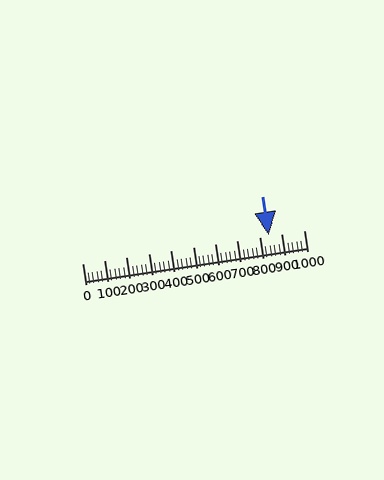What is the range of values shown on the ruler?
The ruler shows values from 0 to 1000.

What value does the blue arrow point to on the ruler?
The blue arrow points to approximately 840.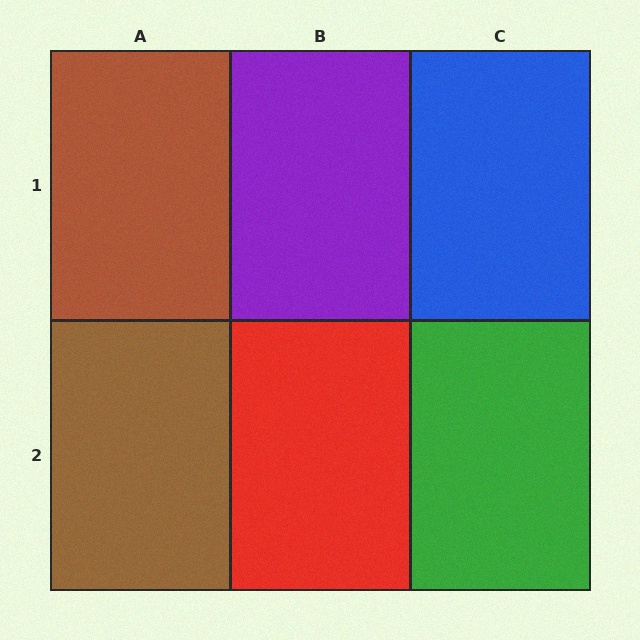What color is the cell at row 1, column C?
Blue.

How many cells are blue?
1 cell is blue.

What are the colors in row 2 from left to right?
Brown, red, green.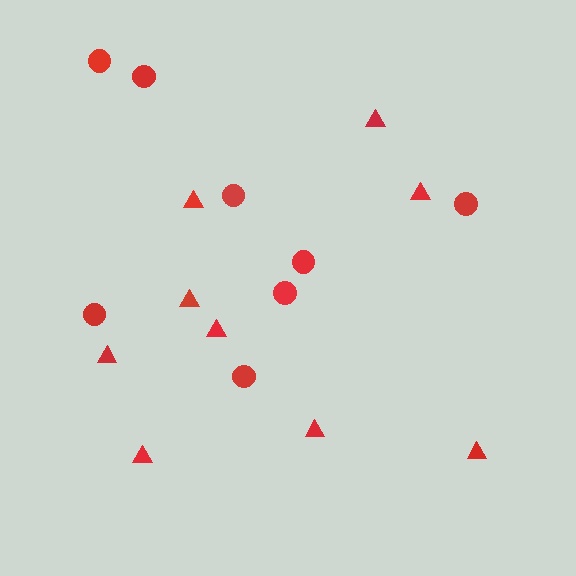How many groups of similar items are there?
There are 2 groups: one group of triangles (9) and one group of circles (8).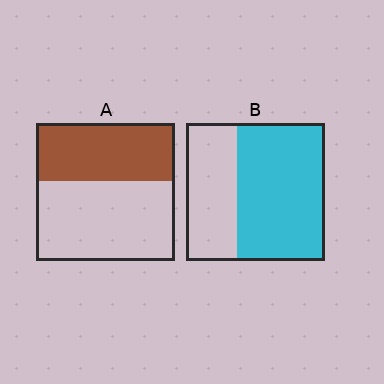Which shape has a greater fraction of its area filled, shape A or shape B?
Shape B.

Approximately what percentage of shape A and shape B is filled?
A is approximately 40% and B is approximately 65%.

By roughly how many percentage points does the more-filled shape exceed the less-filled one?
By roughly 20 percentage points (B over A).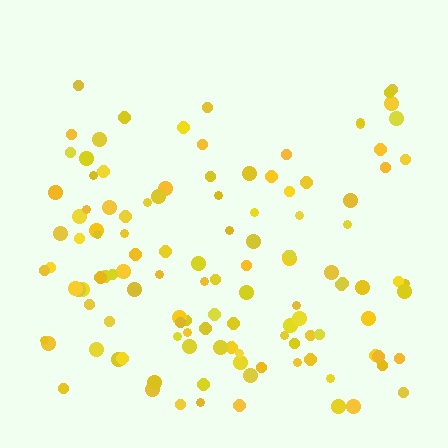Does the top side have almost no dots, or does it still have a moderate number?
Still a moderate number, just noticeably fewer than the bottom.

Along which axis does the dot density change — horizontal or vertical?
Vertical.